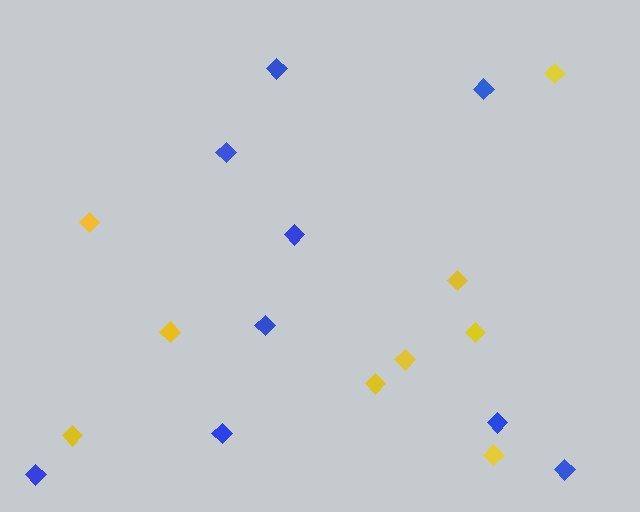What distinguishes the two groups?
There are 2 groups: one group of blue diamonds (9) and one group of yellow diamonds (9).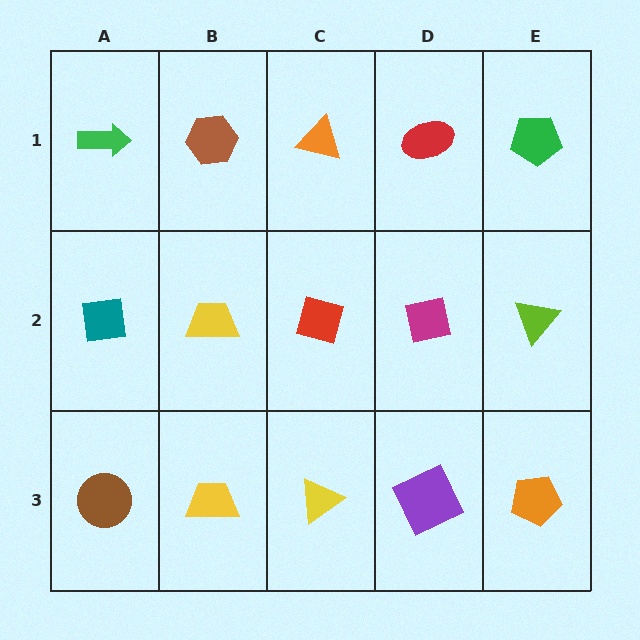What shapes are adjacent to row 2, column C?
An orange triangle (row 1, column C), a yellow triangle (row 3, column C), a yellow trapezoid (row 2, column B), a magenta square (row 2, column D).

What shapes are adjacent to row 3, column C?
A red diamond (row 2, column C), a yellow trapezoid (row 3, column B), a purple square (row 3, column D).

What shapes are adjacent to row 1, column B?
A yellow trapezoid (row 2, column B), a green arrow (row 1, column A), an orange triangle (row 1, column C).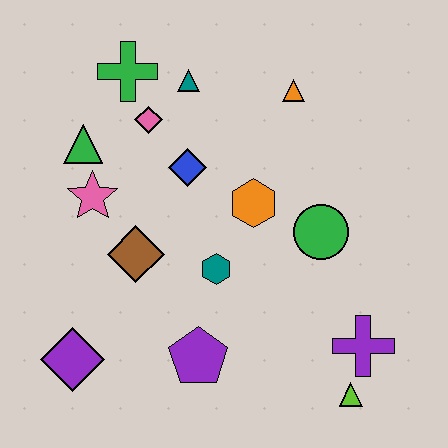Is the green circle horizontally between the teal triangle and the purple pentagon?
No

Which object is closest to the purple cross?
The lime triangle is closest to the purple cross.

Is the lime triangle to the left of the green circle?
No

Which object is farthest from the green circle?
The purple diamond is farthest from the green circle.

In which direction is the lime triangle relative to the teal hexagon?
The lime triangle is to the right of the teal hexagon.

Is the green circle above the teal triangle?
No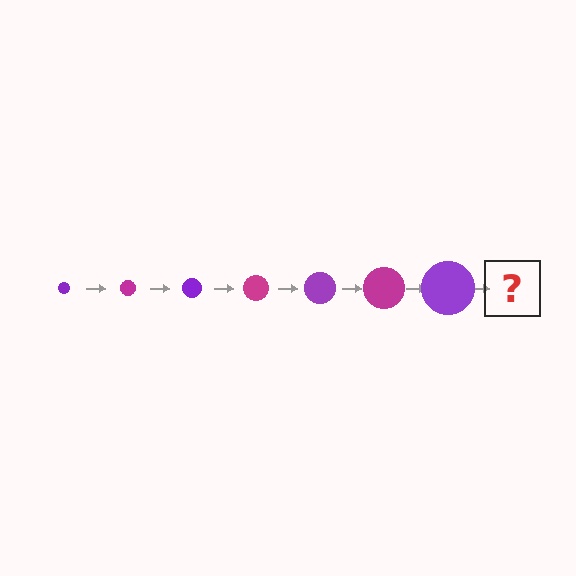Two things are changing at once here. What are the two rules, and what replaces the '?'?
The two rules are that the circle grows larger each step and the color cycles through purple and magenta. The '?' should be a magenta circle, larger than the previous one.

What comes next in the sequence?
The next element should be a magenta circle, larger than the previous one.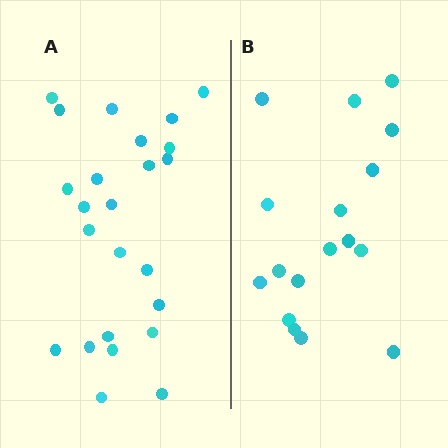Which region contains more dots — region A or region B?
Region A (the left region) has more dots.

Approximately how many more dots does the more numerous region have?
Region A has roughly 8 or so more dots than region B.